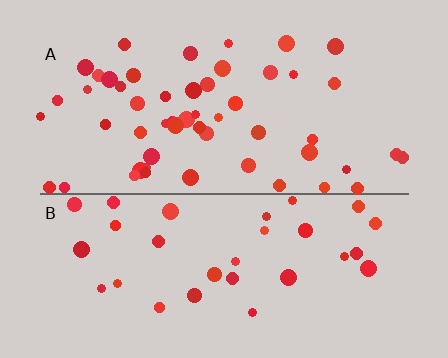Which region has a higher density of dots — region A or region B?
A (the top).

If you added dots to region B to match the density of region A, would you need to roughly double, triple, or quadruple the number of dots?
Approximately double.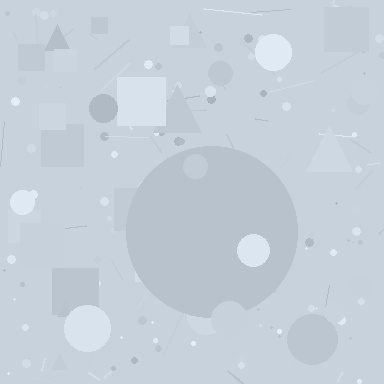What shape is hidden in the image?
A circle is hidden in the image.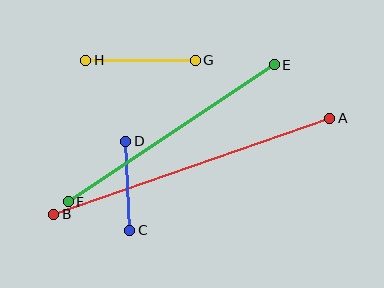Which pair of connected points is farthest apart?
Points A and B are farthest apart.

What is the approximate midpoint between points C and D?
The midpoint is at approximately (128, 186) pixels.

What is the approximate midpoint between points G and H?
The midpoint is at approximately (140, 60) pixels.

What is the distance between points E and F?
The distance is approximately 247 pixels.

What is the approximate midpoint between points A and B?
The midpoint is at approximately (192, 166) pixels.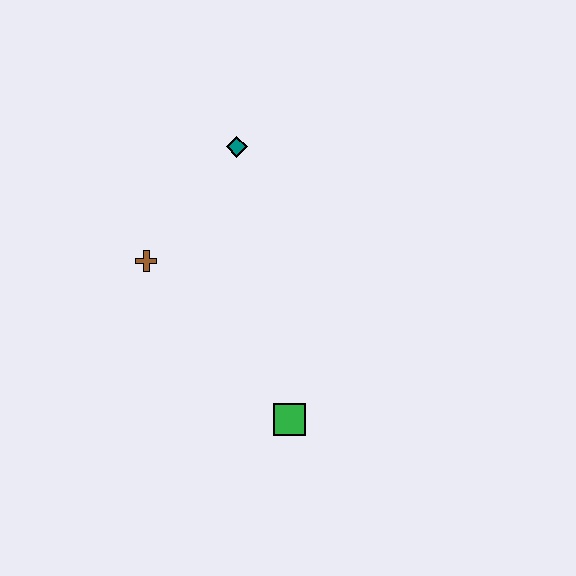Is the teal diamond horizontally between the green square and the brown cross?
Yes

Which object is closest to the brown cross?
The teal diamond is closest to the brown cross.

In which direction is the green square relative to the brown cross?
The green square is below the brown cross.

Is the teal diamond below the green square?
No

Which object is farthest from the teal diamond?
The green square is farthest from the teal diamond.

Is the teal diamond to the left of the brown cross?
No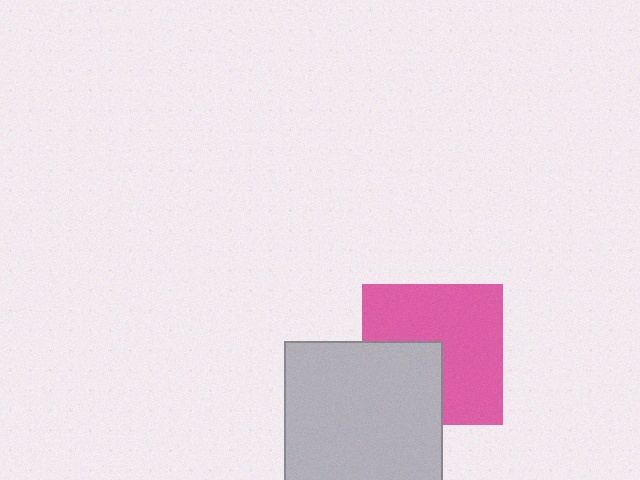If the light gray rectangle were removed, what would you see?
You would see the complete pink square.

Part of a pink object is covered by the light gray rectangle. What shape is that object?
It is a square.